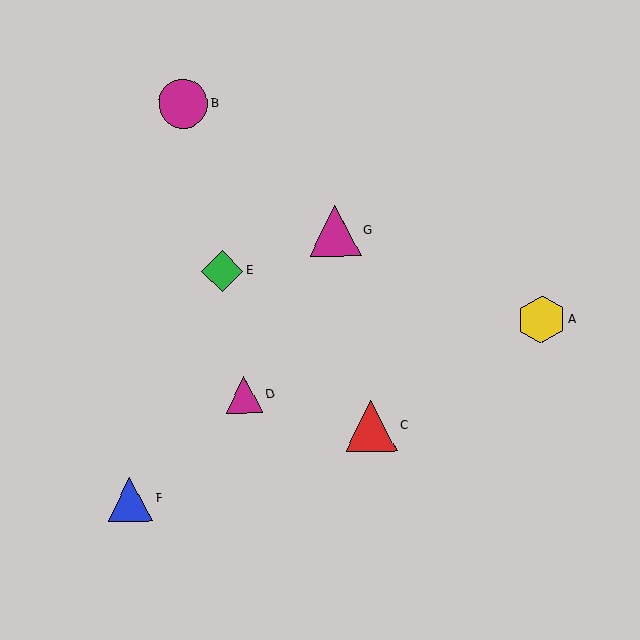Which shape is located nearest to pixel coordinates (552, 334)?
The yellow hexagon (labeled A) at (542, 319) is nearest to that location.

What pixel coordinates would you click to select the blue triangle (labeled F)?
Click at (130, 499) to select the blue triangle F.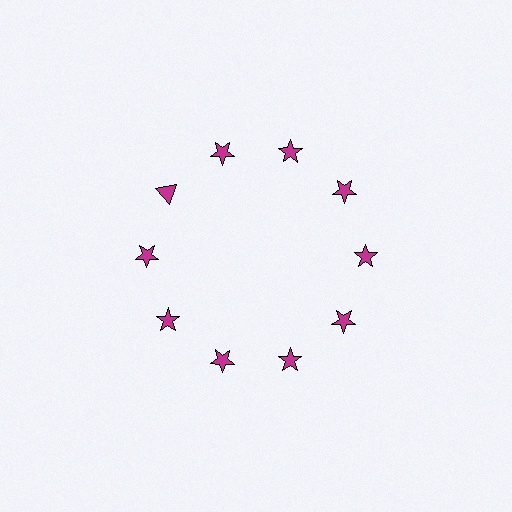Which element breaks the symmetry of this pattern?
The magenta triangle at roughly the 10 o'clock position breaks the symmetry. All other shapes are magenta stars.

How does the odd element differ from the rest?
It has a different shape: triangle instead of star.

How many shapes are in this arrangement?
There are 10 shapes arranged in a ring pattern.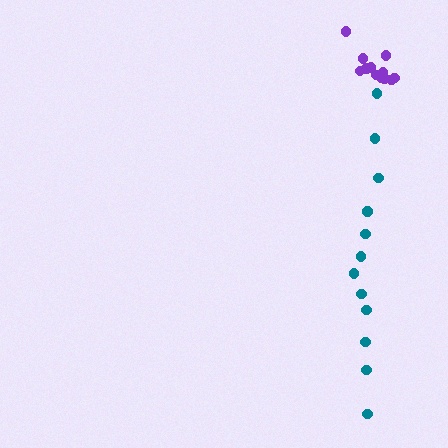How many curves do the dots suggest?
There are 2 distinct paths.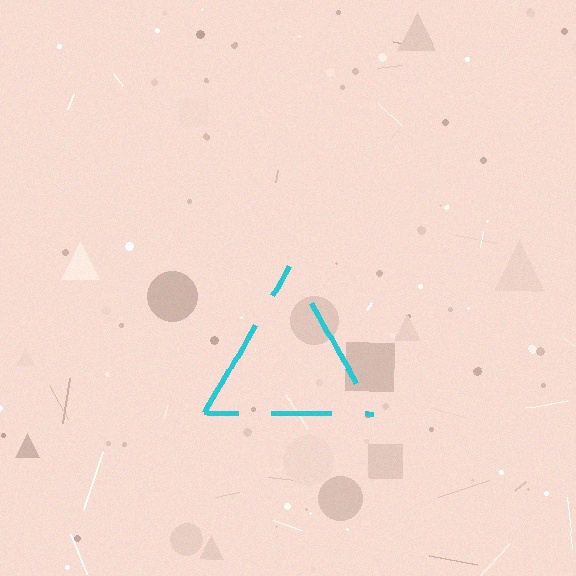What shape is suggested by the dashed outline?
The dashed outline suggests a triangle.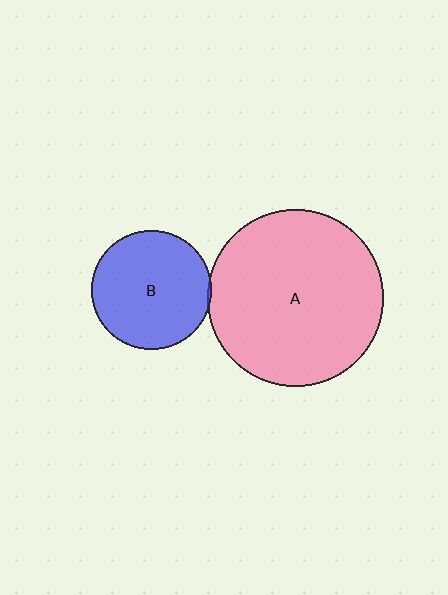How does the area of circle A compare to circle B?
Approximately 2.2 times.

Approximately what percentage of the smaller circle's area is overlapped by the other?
Approximately 5%.